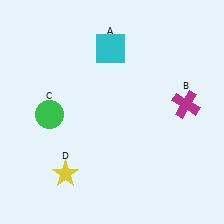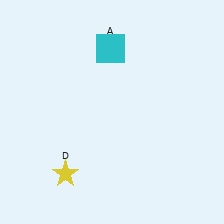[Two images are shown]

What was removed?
The green circle (C), the magenta cross (B) were removed in Image 2.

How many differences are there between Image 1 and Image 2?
There are 2 differences between the two images.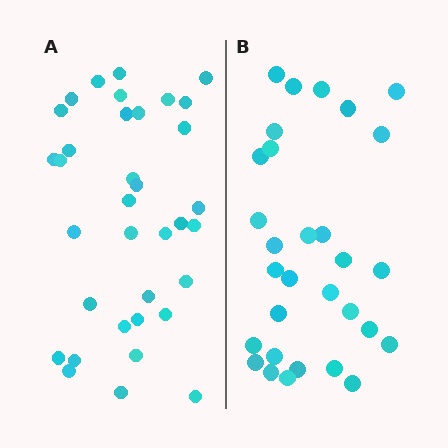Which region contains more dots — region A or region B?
Region A (the left region) has more dots.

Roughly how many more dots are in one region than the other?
Region A has about 5 more dots than region B.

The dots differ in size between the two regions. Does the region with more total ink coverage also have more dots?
No. Region B has more total ink coverage because its dots are larger, but region A actually contains more individual dots. Total area can be misleading — the number of items is what matters here.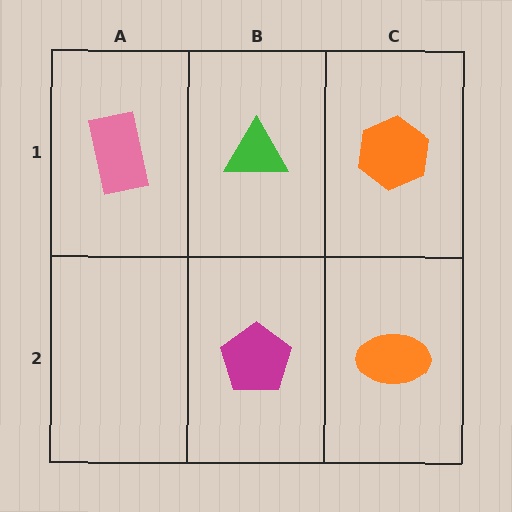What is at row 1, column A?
A pink rectangle.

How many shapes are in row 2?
2 shapes.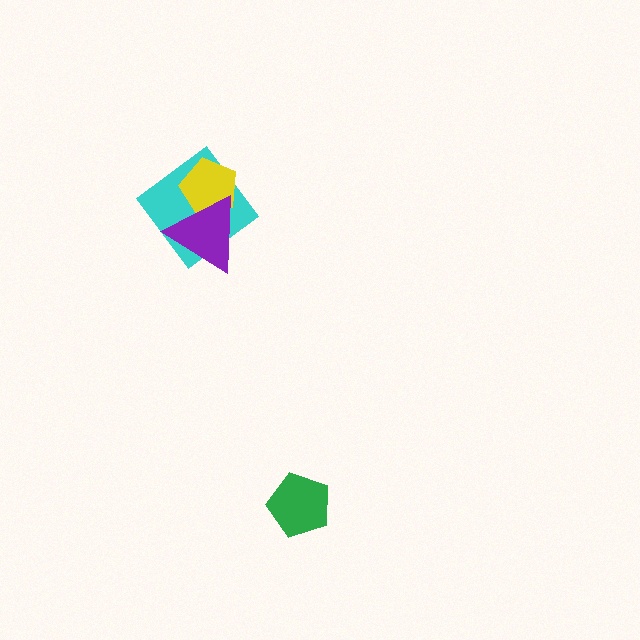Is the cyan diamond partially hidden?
Yes, it is partially covered by another shape.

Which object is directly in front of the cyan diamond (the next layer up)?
The yellow pentagon is directly in front of the cyan diamond.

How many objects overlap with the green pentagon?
0 objects overlap with the green pentagon.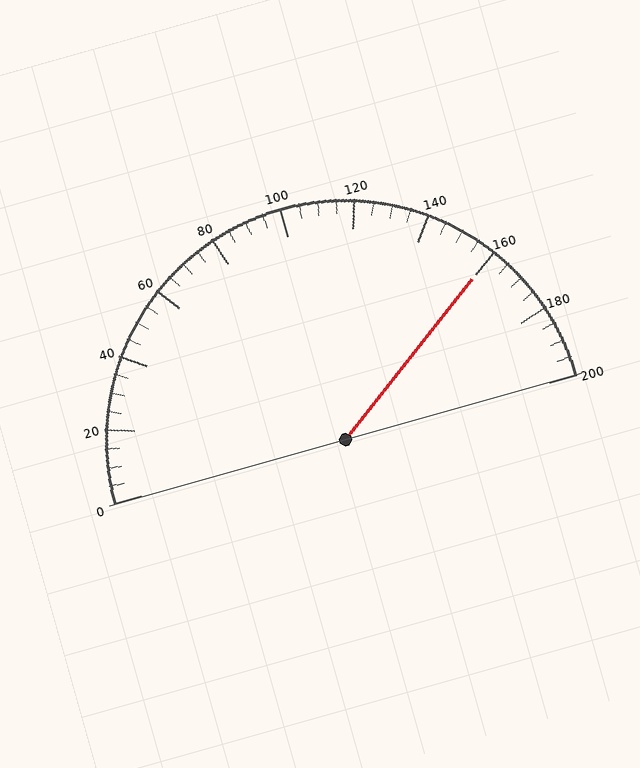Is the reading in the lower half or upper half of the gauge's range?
The reading is in the upper half of the range (0 to 200).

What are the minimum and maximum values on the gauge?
The gauge ranges from 0 to 200.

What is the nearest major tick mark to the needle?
The nearest major tick mark is 160.